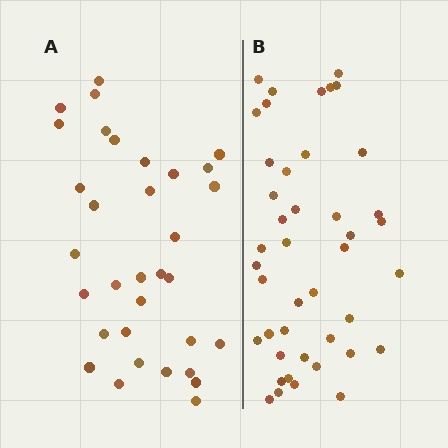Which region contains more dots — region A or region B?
Region B (the right region) has more dots.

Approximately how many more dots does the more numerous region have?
Region B has roughly 10 or so more dots than region A.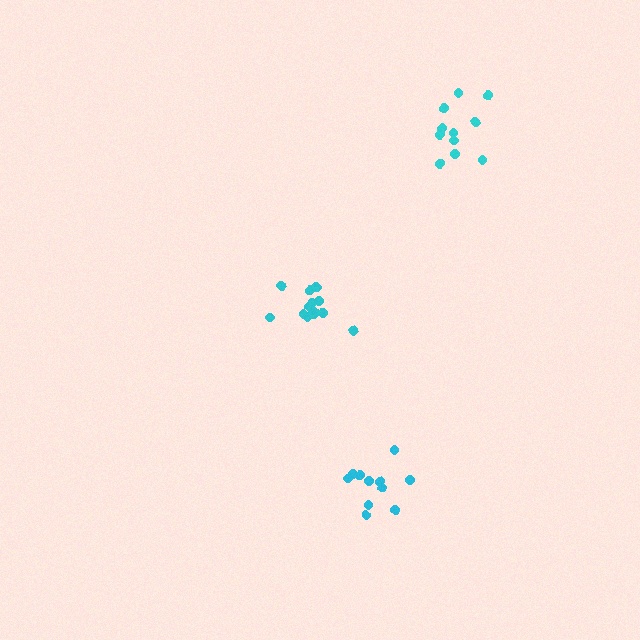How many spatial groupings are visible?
There are 3 spatial groupings.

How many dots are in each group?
Group 1: 11 dots, Group 2: 11 dots, Group 3: 13 dots (35 total).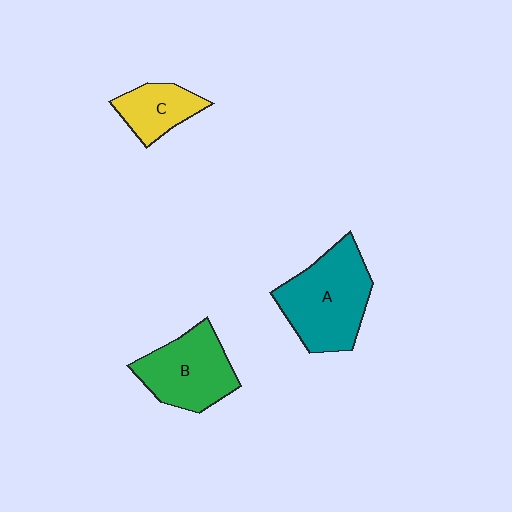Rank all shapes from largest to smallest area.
From largest to smallest: A (teal), B (green), C (yellow).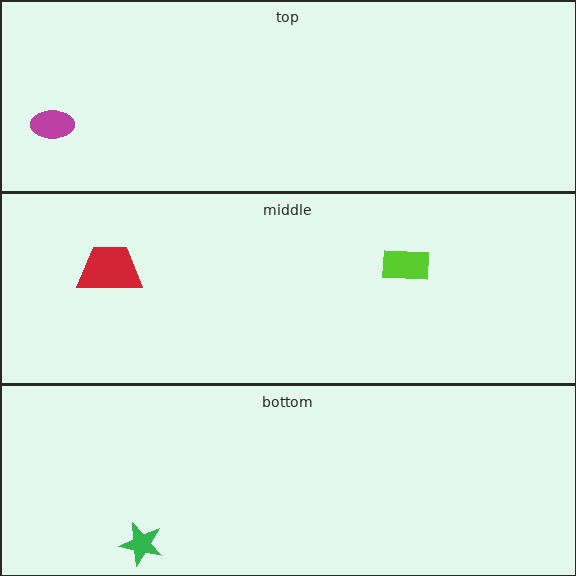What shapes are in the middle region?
The lime rectangle, the red trapezoid.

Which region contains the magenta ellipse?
The top region.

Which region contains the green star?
The bottom region.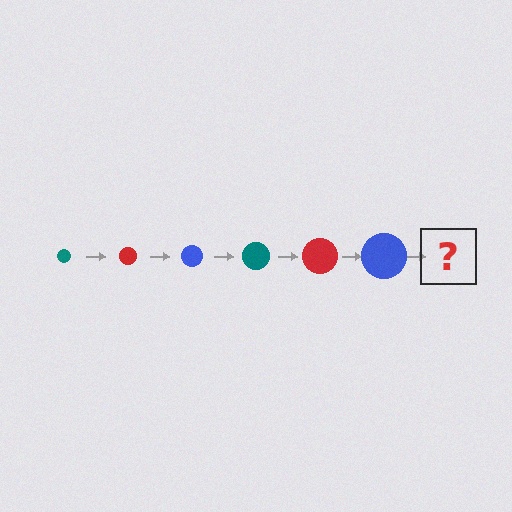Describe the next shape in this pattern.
It should be a teal circle, larger than the previous one.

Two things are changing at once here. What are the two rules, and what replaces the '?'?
The two rules are that the circle grows larger each step and the color cycles through teal, red, and blue. The '?' should be a teal circle, larger than the previous one.